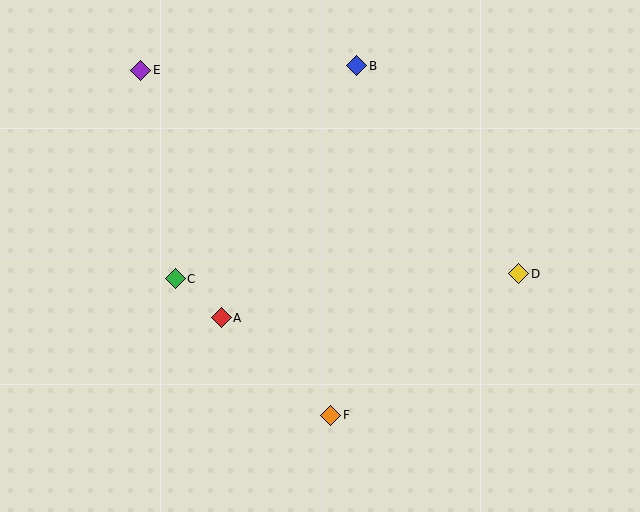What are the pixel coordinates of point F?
Point F is at (331, 415).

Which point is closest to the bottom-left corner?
Point C is closest to the bottom-left corner.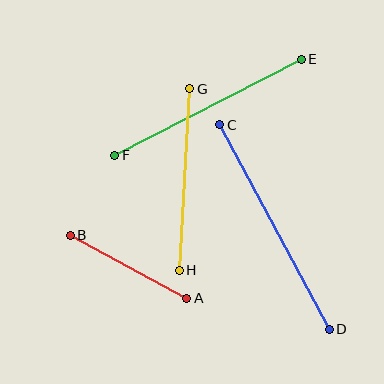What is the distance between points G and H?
The distance is approximately 182 pixels.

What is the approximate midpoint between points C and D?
The midpoint is at approximately (274, 227) pixels.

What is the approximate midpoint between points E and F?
The midpoint is at approximately (208, 107) pixels.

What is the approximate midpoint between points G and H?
The midpoint is at approximately (185, 180) pixels.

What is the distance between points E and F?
The distance is approximately 210 pixels.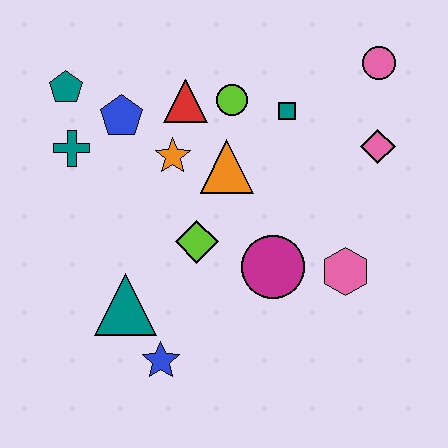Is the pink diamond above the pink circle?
No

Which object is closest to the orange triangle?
The orange star is closest to the orange triangle.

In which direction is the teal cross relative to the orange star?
The teal cross is to the left of the orange star.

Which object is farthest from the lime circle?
The blue star is farthest from the lime circle.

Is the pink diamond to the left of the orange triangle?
No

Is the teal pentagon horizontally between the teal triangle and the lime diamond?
No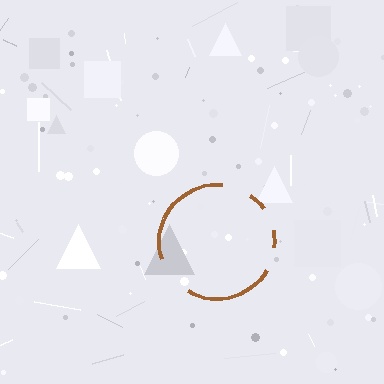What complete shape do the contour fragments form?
The contour fragments form a circle.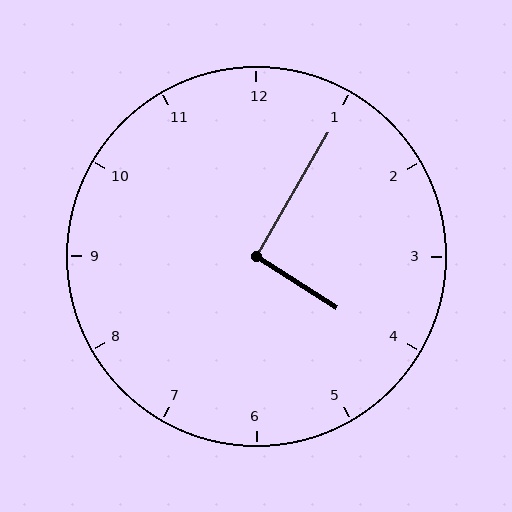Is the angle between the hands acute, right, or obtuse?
It is right.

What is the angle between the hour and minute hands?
Approximately 92 degrees.